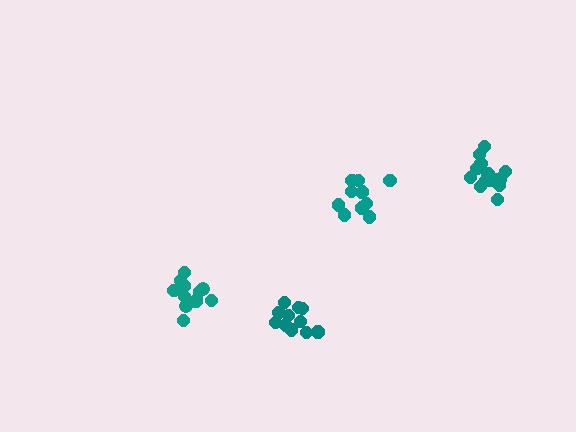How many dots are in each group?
Group 1: 12 dots, Group 2: 12 dots, Group 3: 15 dots, Group 4: 12 dots (51 total).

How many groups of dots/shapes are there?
There are 4 groups.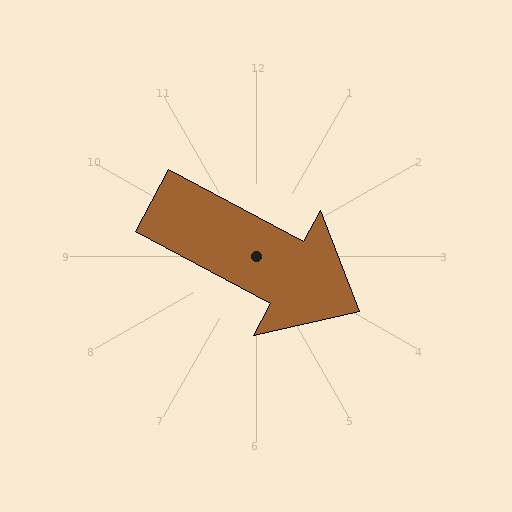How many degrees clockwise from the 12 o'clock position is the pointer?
Approximately 118 degrees.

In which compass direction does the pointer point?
Southeast.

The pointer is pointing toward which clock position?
Roughly 4 o'clock.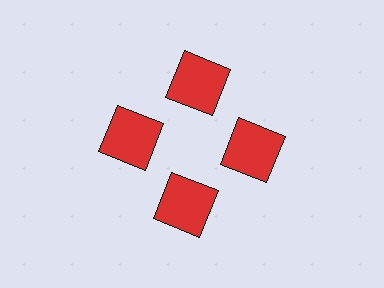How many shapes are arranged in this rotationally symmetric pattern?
There are 4 shapes, arranged in 4 groups of 1.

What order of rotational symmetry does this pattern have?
This pattern has 4-fold rotational symmetry.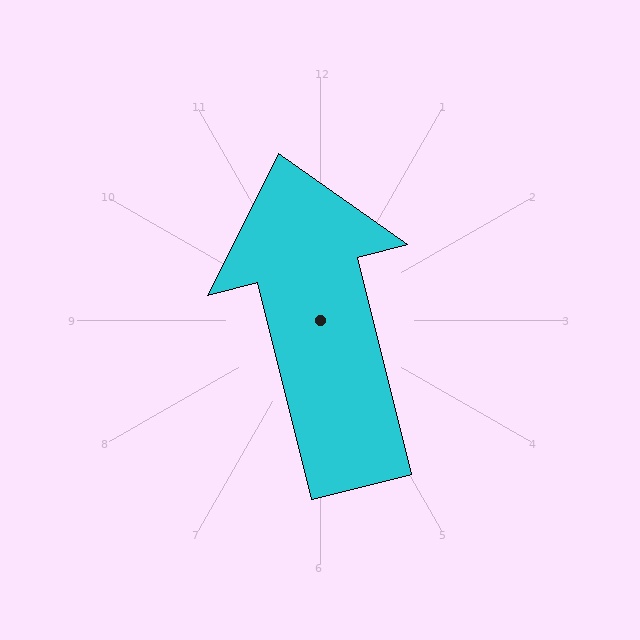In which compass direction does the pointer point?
North.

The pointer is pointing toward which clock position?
Roughly 12 o'clock.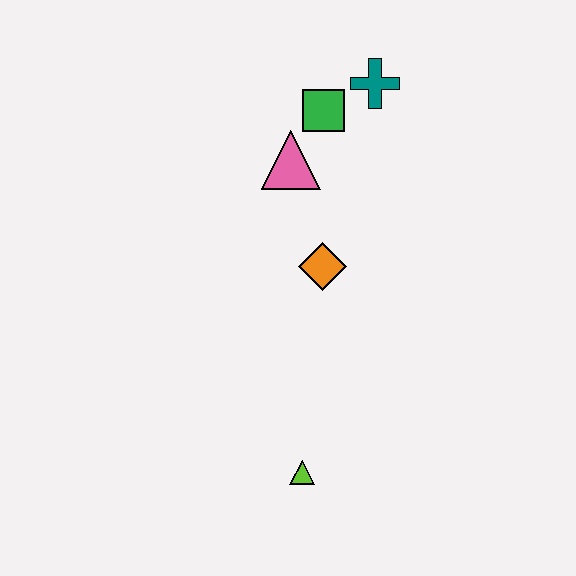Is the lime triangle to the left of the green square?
Yes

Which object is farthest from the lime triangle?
The teal cross is farthest from the lime triangle.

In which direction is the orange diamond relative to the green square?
The orange diamond is below the green square.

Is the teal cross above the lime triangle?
Yes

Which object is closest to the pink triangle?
The green square is closest to the pink triangle.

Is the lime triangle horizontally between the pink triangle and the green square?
Yes